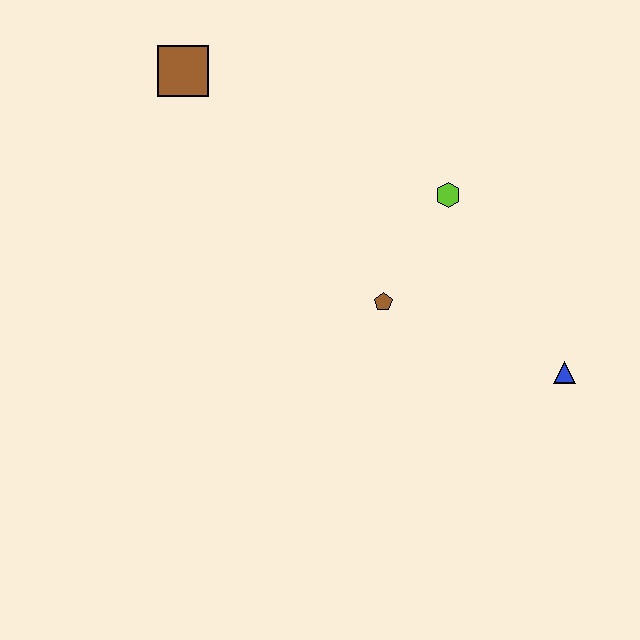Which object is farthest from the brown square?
The blue triangle is farthest from the brown square.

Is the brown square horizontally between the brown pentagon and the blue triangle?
No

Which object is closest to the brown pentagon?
The lime hexagon is closest to the brown pentagon.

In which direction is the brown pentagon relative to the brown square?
The brown pentagon is below the brown square.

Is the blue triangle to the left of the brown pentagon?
No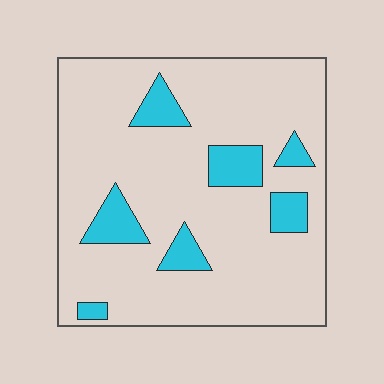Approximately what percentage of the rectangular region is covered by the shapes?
Approximately 15%.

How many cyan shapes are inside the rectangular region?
7.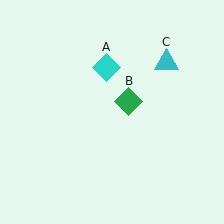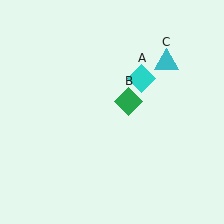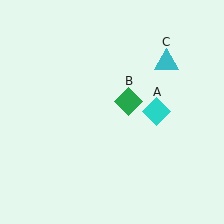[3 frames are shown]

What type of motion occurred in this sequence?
The cyan diamond (object A) rotated clockwise around the center of the scene.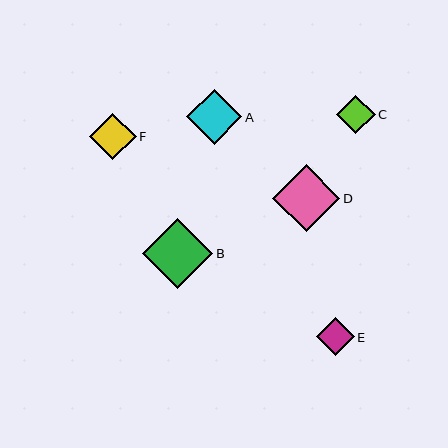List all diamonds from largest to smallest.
From largest to smallest: B, D, A, F, C, E.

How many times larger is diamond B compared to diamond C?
Diamond B is approximately 1.8 times the size of diamond C.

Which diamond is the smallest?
Diamond E is the smallest with a size of approximately 38 pixels.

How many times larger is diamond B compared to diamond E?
Diamond B is approximately 1.9 times the size of diamond E.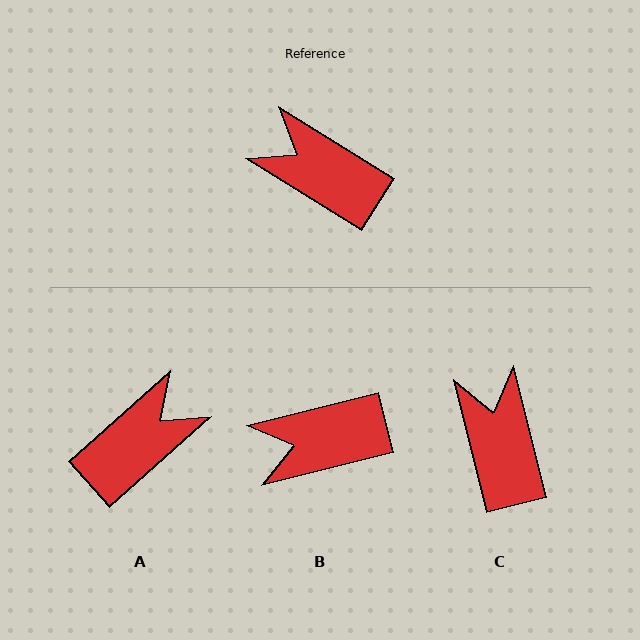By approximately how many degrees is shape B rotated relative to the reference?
Approximately 46 degrees counter-clockwise.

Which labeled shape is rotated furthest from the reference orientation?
A, about 106 degrees away.